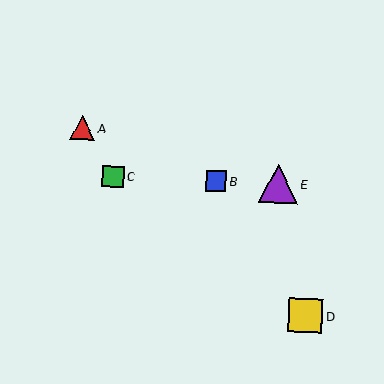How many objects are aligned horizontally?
3 objects (B, C, E) are aligned horizontally.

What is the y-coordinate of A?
Object A is at y≈128.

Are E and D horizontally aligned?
No, E is at y≈184 and D is at y≈316.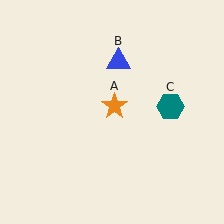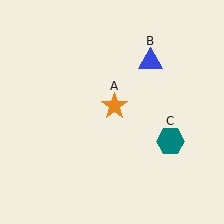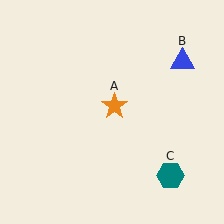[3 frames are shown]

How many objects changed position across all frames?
2 objects changed position: blue triangle (object B), teal hexagon (object C).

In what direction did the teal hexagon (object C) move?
The teal hexagon (object C) moved down.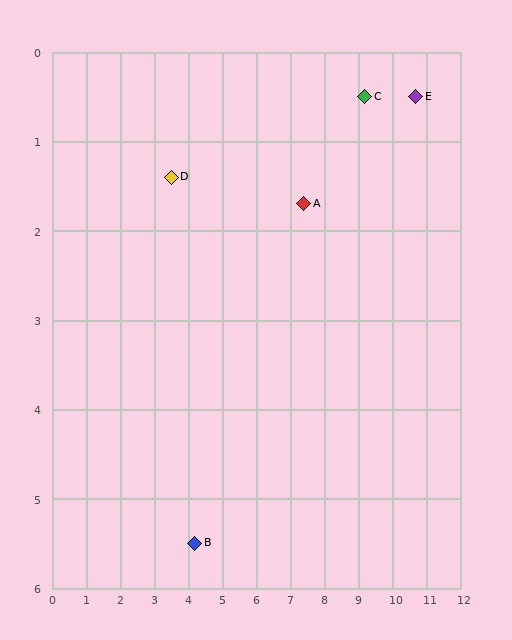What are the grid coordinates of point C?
Point C is at approximately (9.2, 0.5).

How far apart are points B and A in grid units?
Points B and A are about 5.0 grid units apart.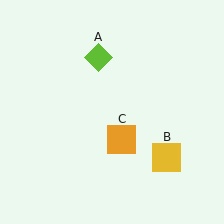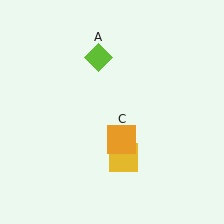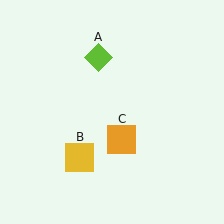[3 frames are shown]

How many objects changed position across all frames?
1 object changed position: yellow square (object B).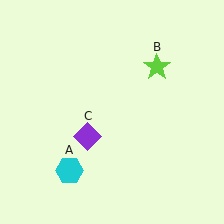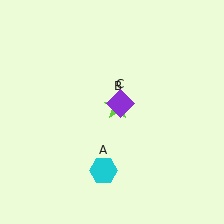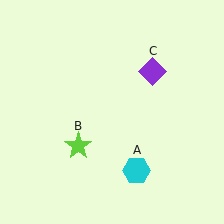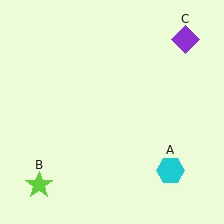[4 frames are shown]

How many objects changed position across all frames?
3 objects changed position: cyan hexagon (object A), lime star (object B), purple diamond (object C).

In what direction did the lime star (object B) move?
The lime star (object B) moved down and to the left.